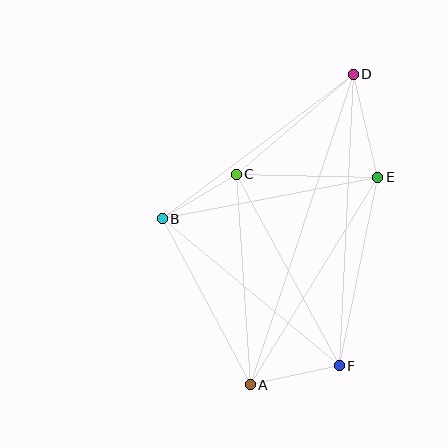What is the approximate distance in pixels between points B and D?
The distance between B and D is approximately 239 pixels.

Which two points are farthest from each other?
Points A and D are farthest from each other.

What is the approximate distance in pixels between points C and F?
The distance between C and F is approximately 217 pixels.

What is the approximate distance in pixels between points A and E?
The distance between A and E is approximately 243 pixels.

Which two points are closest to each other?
Points B and C are closest to each other.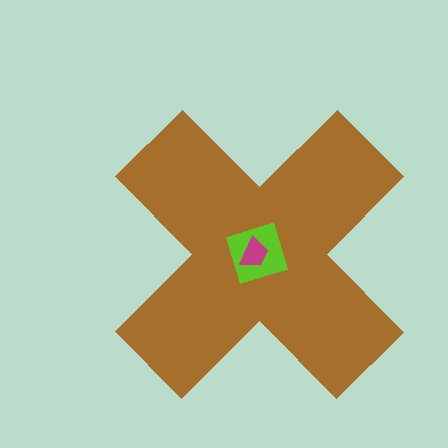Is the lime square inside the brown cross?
Yes.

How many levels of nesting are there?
3.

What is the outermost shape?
The brown cross.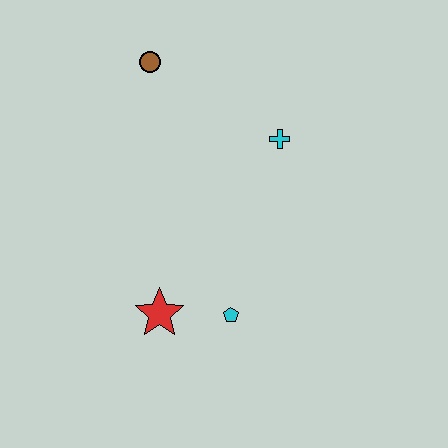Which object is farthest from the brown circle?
The cyan pentagon is farthest from the brown circle.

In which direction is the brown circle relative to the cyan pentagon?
The brown circle is above the cyan pentagon.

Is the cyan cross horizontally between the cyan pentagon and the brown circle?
No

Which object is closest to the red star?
The cyan pentagon is closest to the red star.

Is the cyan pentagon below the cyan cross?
Yes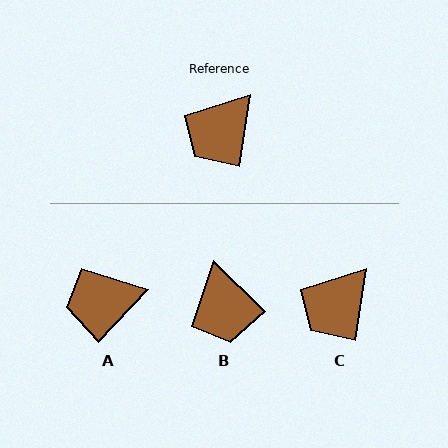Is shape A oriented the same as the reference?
No, it is off by about 35 degrees.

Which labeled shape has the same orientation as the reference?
C.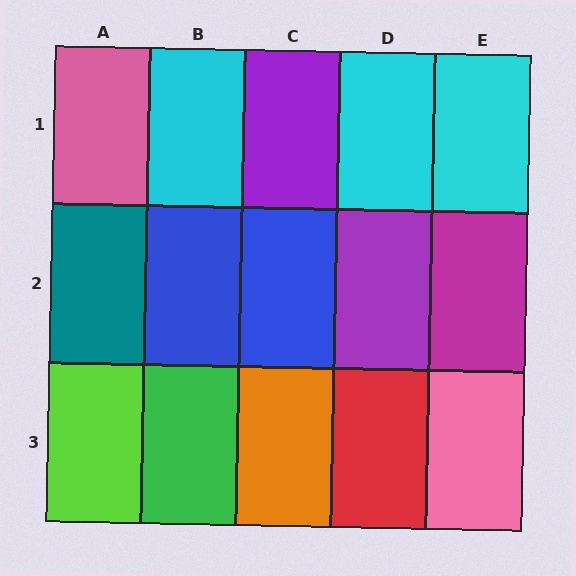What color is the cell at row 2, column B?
Blue.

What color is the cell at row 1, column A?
Pink.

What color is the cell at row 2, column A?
Teal.